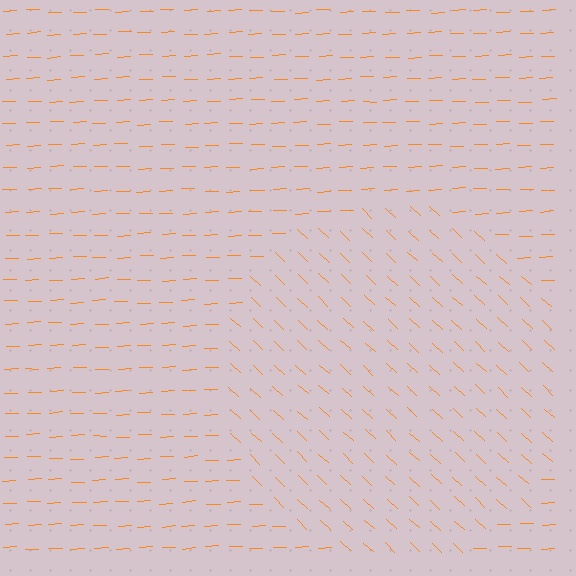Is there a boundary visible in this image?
Yes, there is a texture boundary formed by a change in line orientation.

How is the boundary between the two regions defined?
The boundary is defined purely by a change in line orientation (approximately 45 degrees difference). All lines are the same color and thickness.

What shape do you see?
I see a circle.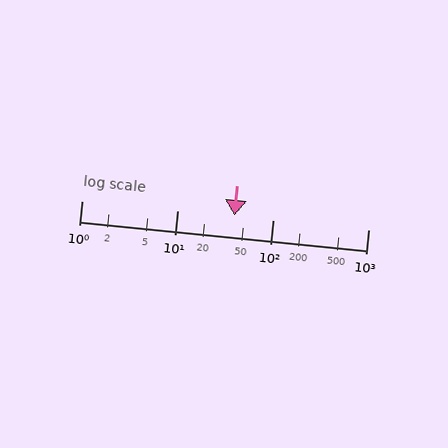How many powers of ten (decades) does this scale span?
The scale spans 3 decades, from 1 to 1000.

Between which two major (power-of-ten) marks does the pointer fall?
The pointer is between 10 and 100.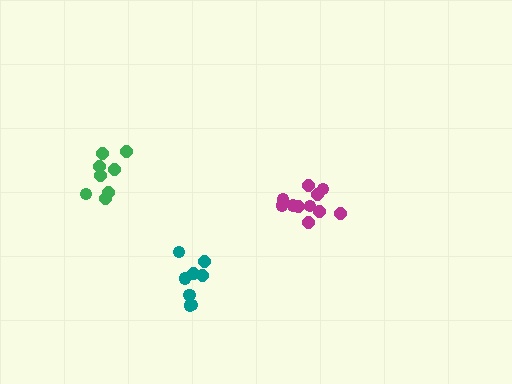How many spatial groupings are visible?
There are 3 spatial groupings.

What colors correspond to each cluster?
The clusters are colored: magenta, green, teal.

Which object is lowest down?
The teal cluster is bottommost.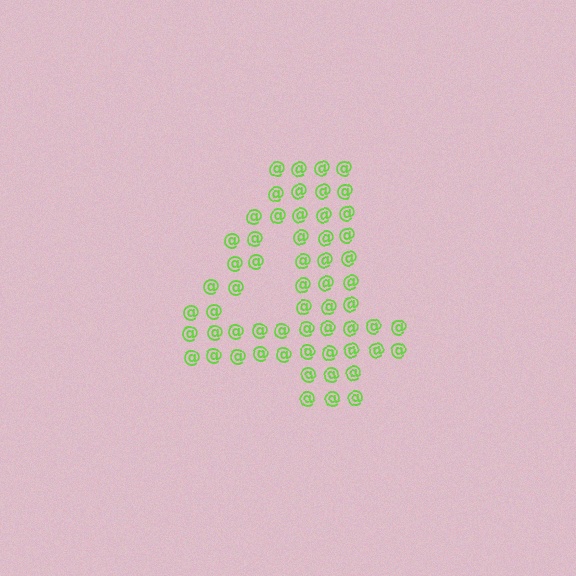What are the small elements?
The small elements are at signs.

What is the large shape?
The large shape is the digit 4.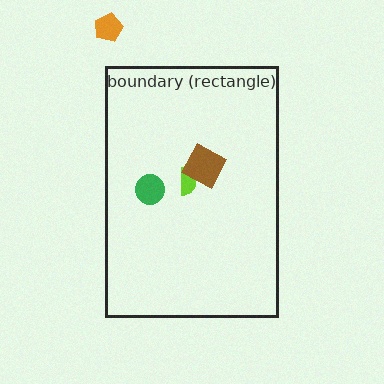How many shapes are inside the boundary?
3 inside, 1 outside.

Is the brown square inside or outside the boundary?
Inside.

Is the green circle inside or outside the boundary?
Inside.